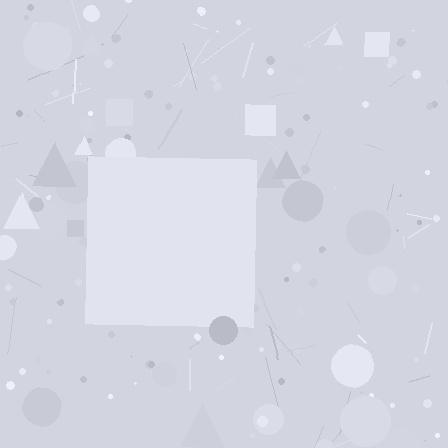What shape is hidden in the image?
A square is hidden in the image.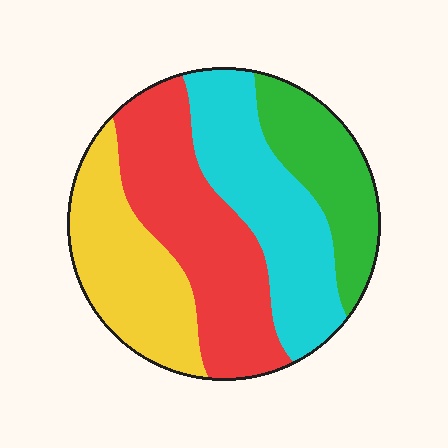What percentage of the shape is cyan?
Cyan covers around 25% of the shape.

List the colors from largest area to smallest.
From largest to smallest: red, cyan, yellow, green.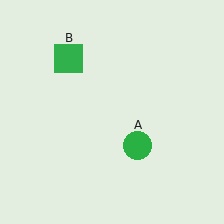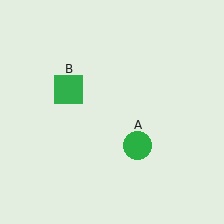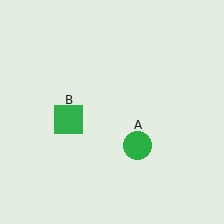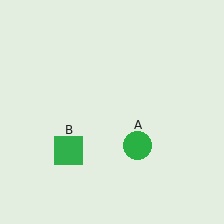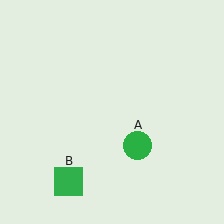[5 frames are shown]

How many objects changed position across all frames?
1 object changed position: green square (object B).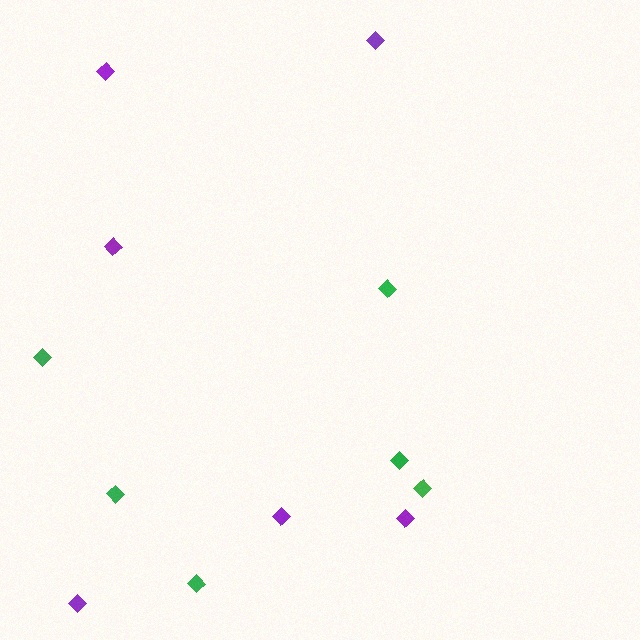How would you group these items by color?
There are 2 groups: one group of green diamonds (6) and one group of purple diamonds (6).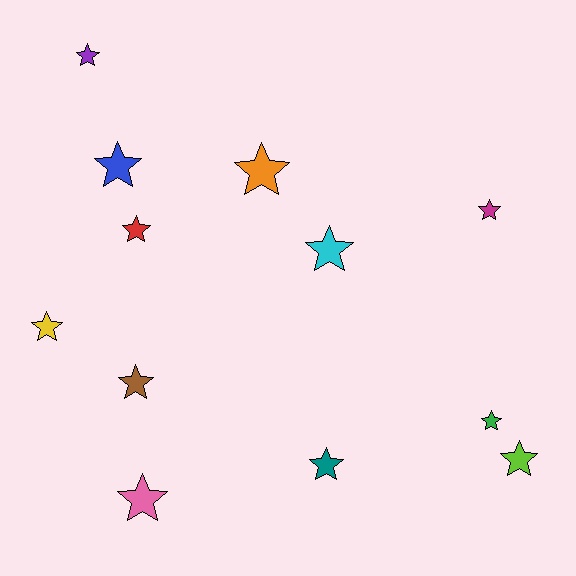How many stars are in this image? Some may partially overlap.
There are 12 stars.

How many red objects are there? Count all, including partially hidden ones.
There is 1 red object.